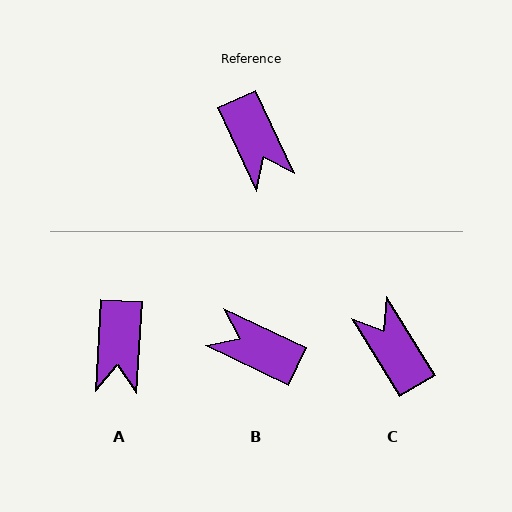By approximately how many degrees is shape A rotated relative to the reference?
Approximately 28 degrees clockwise.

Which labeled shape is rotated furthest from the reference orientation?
C, about 173 degrees away.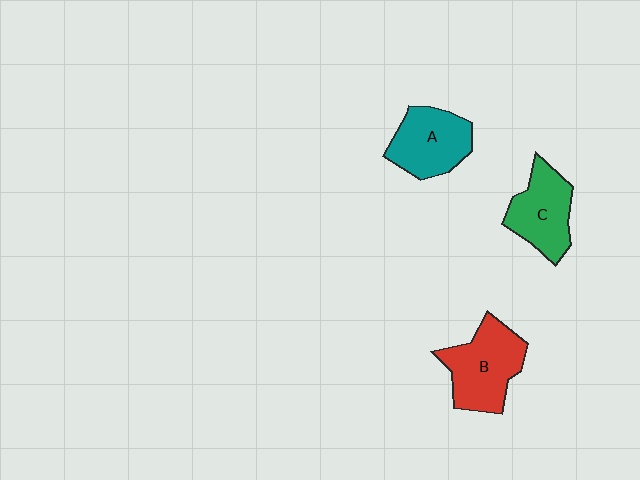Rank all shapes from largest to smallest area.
From largest to smallest: B (red), A (teal), C (green).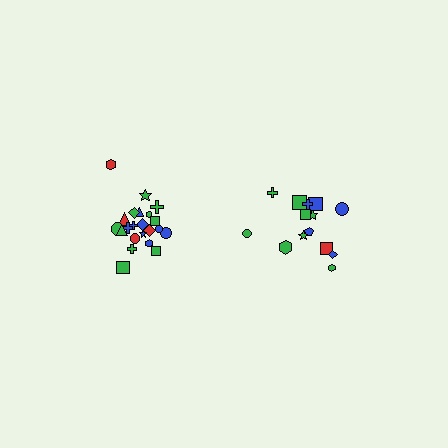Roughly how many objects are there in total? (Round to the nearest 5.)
Roughly 35 objects in total.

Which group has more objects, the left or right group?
The left group.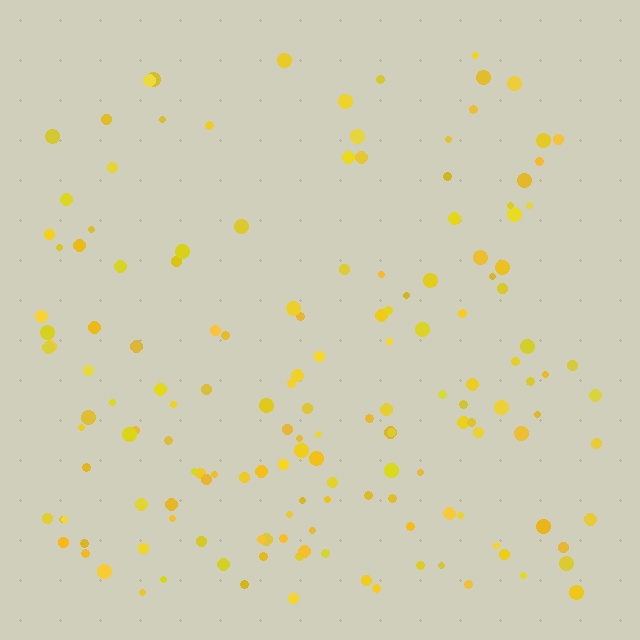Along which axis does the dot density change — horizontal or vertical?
Vertical.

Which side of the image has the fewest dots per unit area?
The top.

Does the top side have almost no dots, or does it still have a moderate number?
Still a moderate number, just noticeably fewer than the bottom.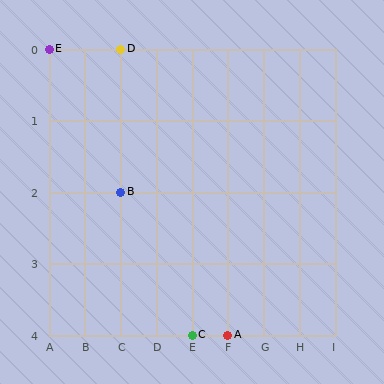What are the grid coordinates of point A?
Point A is at grid coordinates (F, 4).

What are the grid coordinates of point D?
Point D is at grid coordinates (C, 0).